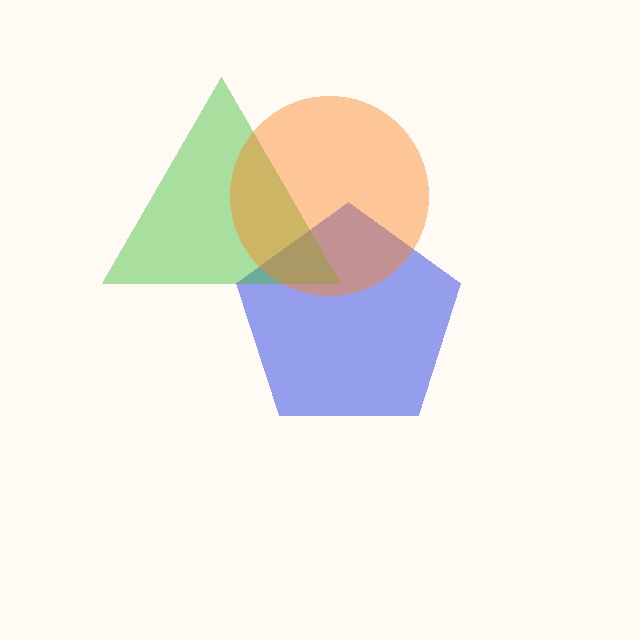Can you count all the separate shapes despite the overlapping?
Yes, there are 3 separate shapes.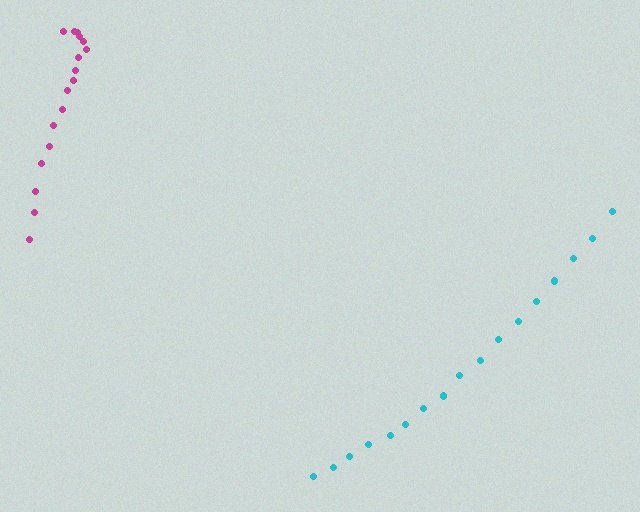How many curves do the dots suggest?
There are 2 distinct paths.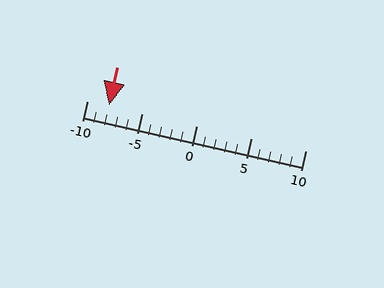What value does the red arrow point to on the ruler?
The red arrow points to approximately -8.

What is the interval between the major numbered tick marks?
The major tick marks are spaced 5 units apart.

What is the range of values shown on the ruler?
The ruler shows values from -10 to 10.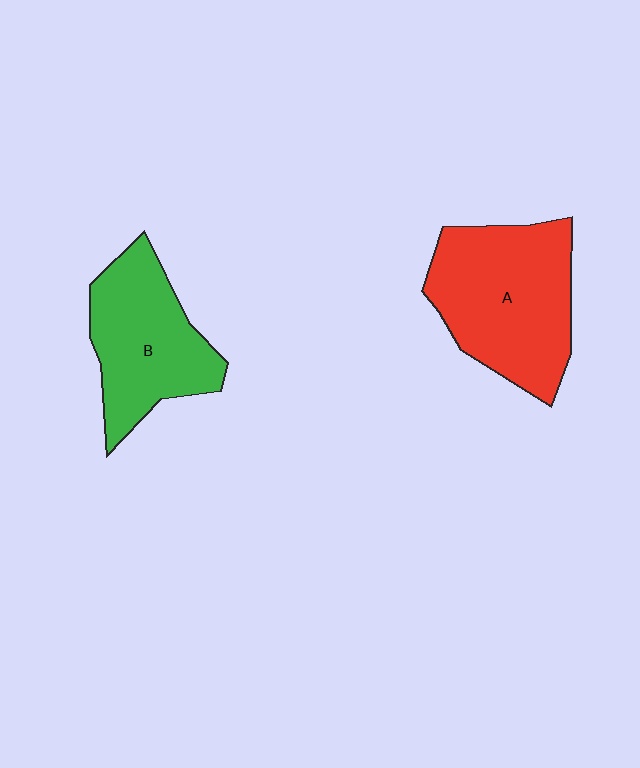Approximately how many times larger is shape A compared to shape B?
Approximately 1.2 times.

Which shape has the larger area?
Shape A (red).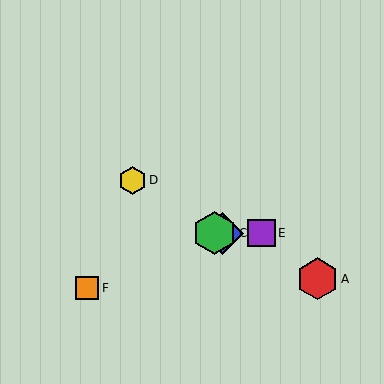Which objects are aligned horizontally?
Objects B, C, E are aligned horizontally.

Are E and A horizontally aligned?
No, E is at y≈233 and A is at y≈279.